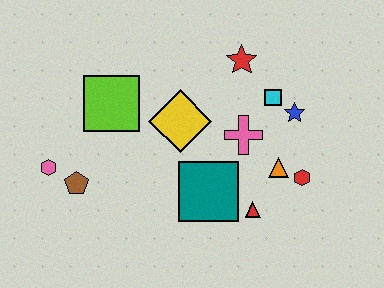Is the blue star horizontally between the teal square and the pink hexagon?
No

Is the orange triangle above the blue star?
No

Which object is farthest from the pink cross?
The pink hexagon is farthest from the pink cross.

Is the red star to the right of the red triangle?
No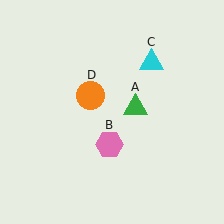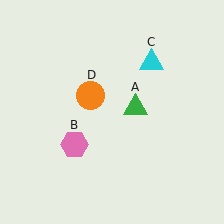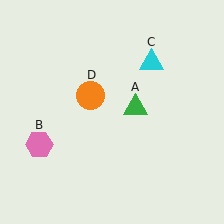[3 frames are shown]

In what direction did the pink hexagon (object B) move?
The pink hexagon (object B) moved left.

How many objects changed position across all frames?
1 object changed position: pink hexagon (object B).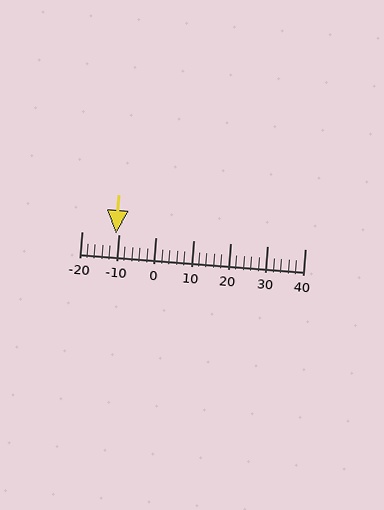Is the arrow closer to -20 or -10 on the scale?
The arrow is closer to -10.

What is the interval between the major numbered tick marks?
The major tick marks are spaced 10 units apart.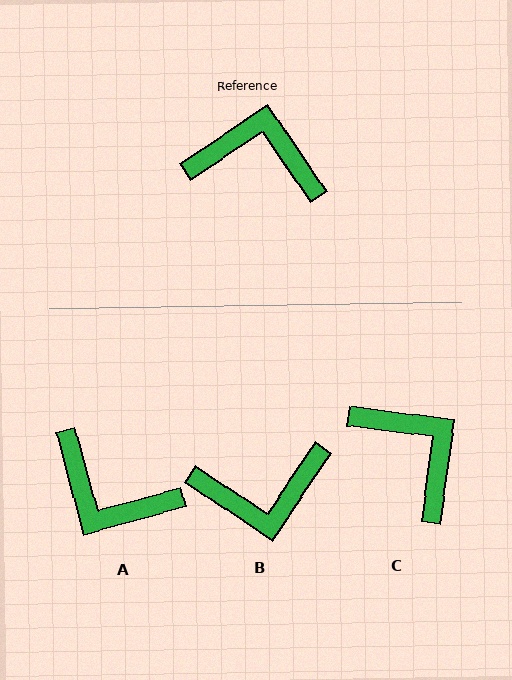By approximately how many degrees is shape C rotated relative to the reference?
Approximately 42 degrees clockwise.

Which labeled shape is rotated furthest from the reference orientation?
A, about 161 degrees away.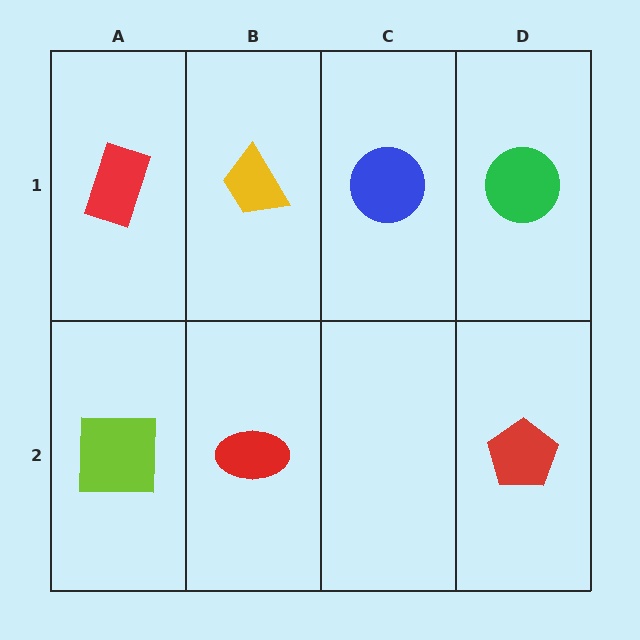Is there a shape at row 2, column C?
No, that cell is empty.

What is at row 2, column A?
A lime square.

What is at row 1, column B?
A yellow trapezoid.